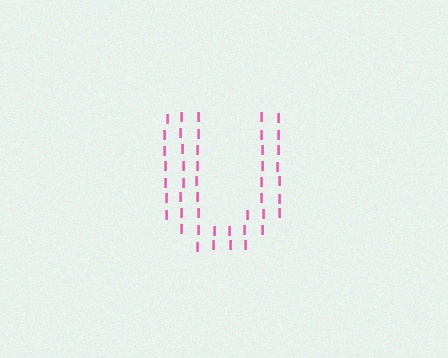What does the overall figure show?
The overall figure shows the letter U.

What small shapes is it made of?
It is made of small letter I's.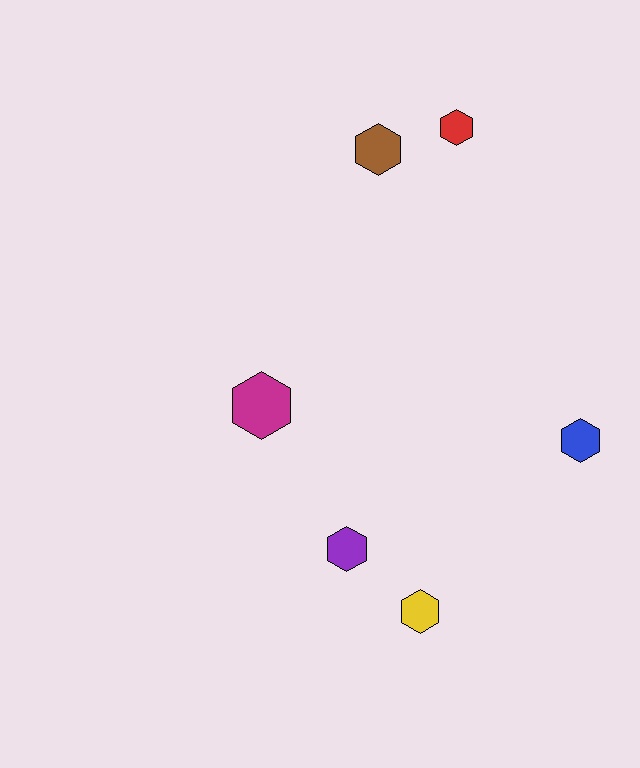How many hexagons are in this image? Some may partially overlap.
There are 6 hexagons.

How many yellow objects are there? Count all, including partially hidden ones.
There is 1 yellow object.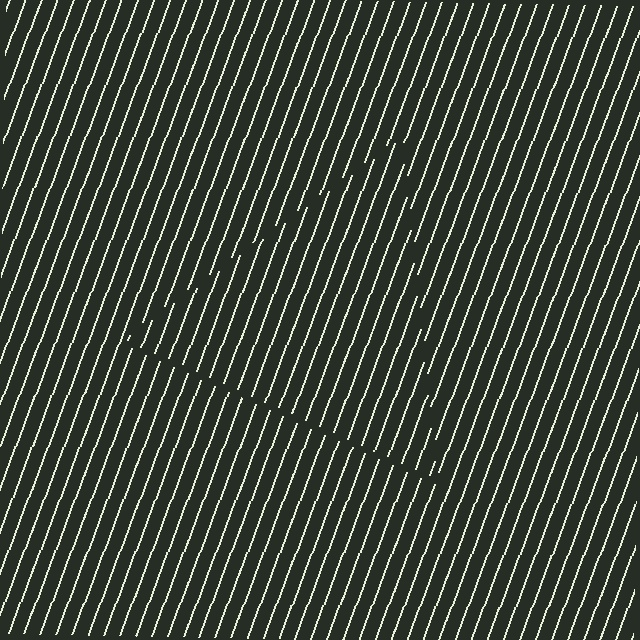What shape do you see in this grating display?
An illusory triangle. The interior of the shape contains the same grating, shifted by half a period — the contour is defined by the phase discontinuity where line-ends from the inner and outer gratings abut.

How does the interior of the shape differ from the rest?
The interior of the shape contains the same grating, shifted by half a period — the contour is defined by the phase discontinuity where line-ends from the inner and outer gratings abut.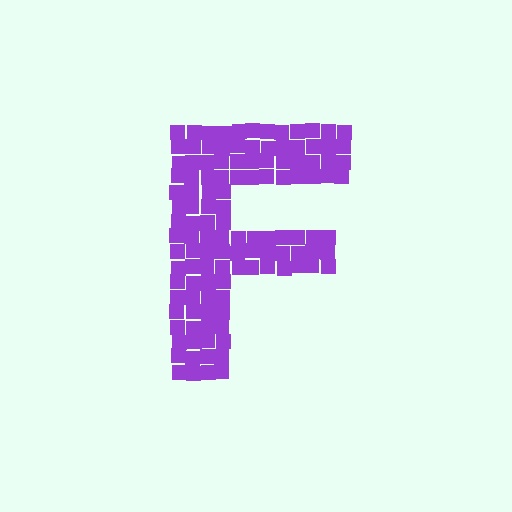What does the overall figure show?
The overall figure shows the letter F.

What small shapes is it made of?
It is made of small squares.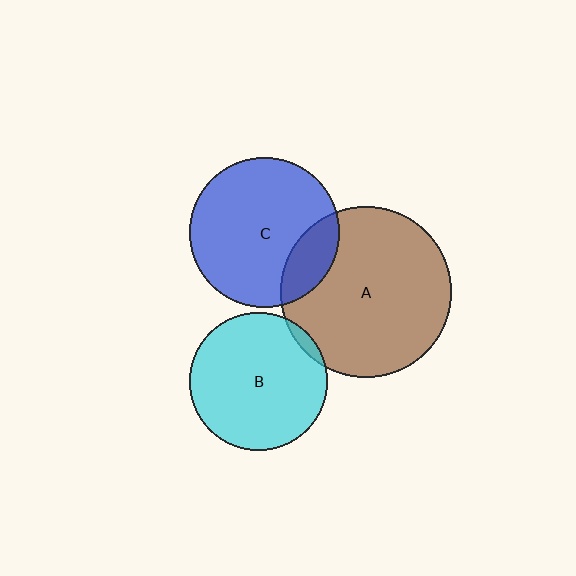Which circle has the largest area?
Circle A (brown).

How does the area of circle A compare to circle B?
Approximately 1.5 times.